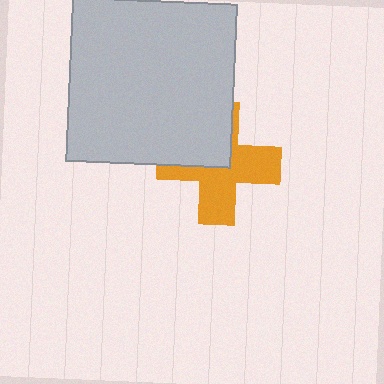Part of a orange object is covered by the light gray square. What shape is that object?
It is a cross.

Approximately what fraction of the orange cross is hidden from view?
Roughly 40% of the orange cross is hidden behind the light gray square.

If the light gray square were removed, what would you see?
You would see the complete orange cross.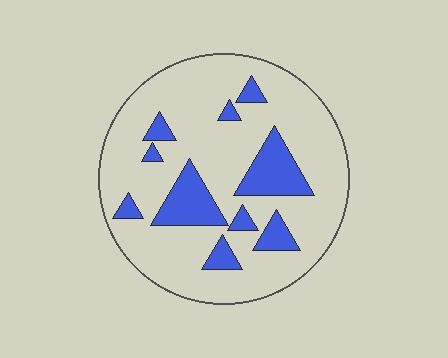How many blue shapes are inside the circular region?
10.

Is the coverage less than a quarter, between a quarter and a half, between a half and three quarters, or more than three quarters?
Less than a quarter.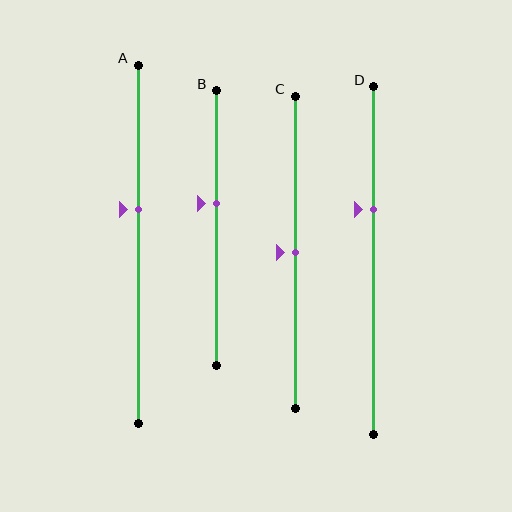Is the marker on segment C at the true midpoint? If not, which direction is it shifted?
Yes, the marker on segment C is at the true midpoint.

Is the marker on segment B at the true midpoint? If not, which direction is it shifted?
No, the marker on segment B is shifted upward by about 9% of the segment length.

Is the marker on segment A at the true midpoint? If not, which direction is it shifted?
No, the marker on segment A is shifted upward by about 10% of the segment length.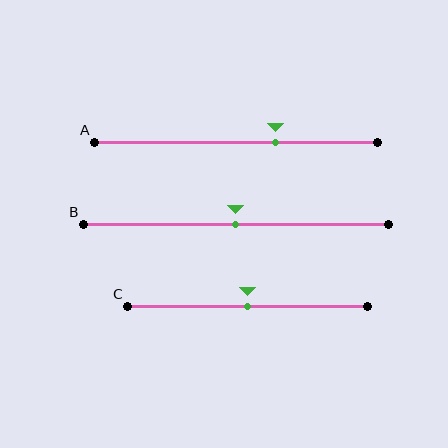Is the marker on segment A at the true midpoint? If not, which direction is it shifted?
No, the marker on segment A is shifted to the right by about 14% of the segment length.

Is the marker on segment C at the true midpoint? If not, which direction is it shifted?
Yes, the marker on segment C is at the true midpoint.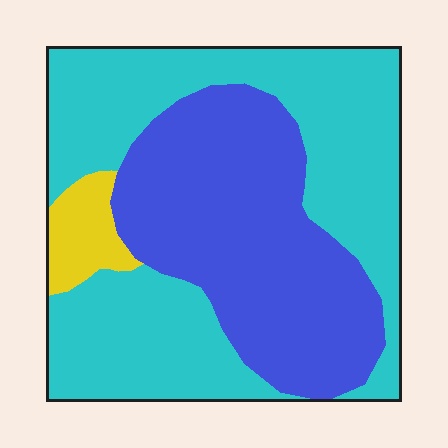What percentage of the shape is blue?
Blue covers 40% of the shape.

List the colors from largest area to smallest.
From largest to smallest: cyan, blue, yellow.